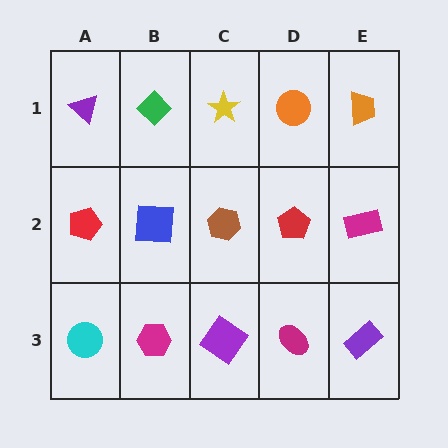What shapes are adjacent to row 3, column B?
A blue square (row 2, column B), a cyan circle (row 3, column A), a purple diamond (row 3, column C).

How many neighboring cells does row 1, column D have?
3.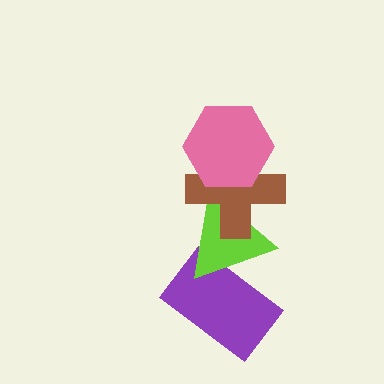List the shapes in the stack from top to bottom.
From top to bottom: the pink hexagon, the brown cross, the lime triangle, the purple rectangle.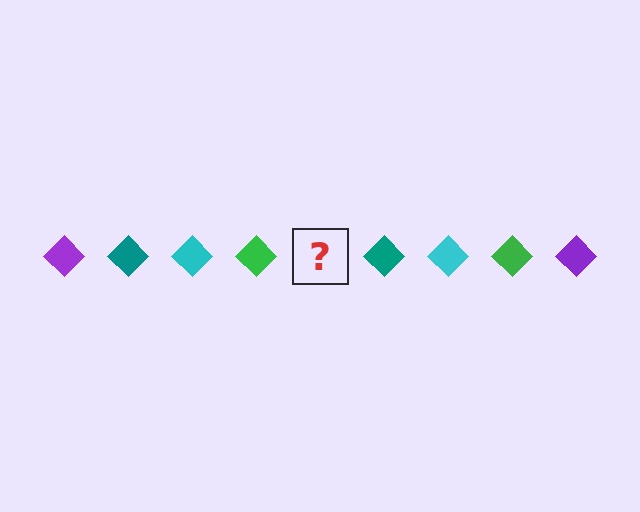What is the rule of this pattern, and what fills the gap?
The rule is that the pattern cycles through purple, teal, cyan, green diamonds. The gap should be filled with a purple diamond.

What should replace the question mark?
The question mark should be replaced with a purple diamond.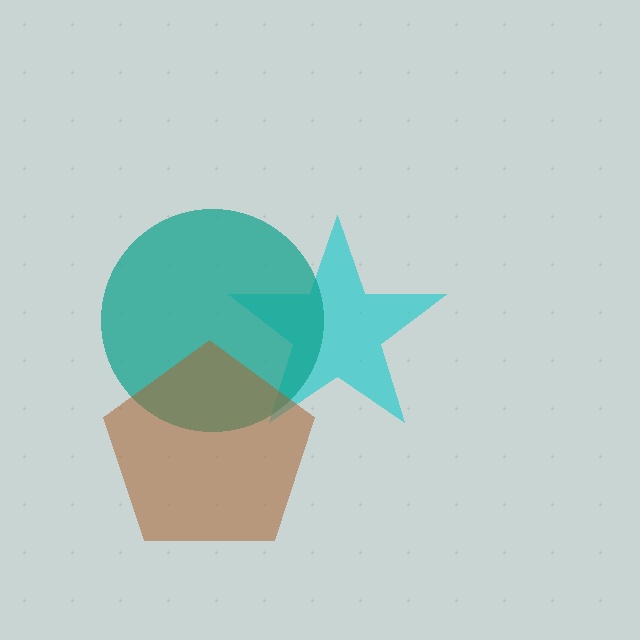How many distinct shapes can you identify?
There are 3 distinct shapes: a cyan star, a teal circle, a brown pentagon.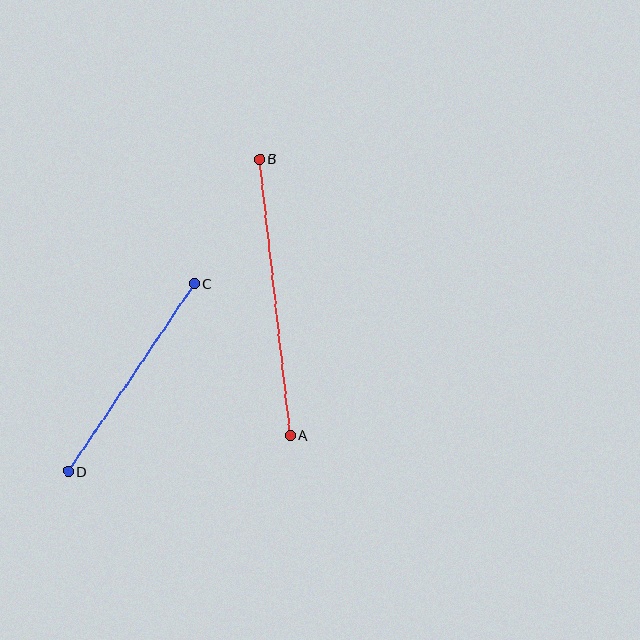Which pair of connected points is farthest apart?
Points A and B are farthest apart.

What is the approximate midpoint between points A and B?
The midpoint is at approximately (275, 297) pixels.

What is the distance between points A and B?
The distance is approximately 278 pixels.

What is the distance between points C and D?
The distance is approximately 227 pixels.